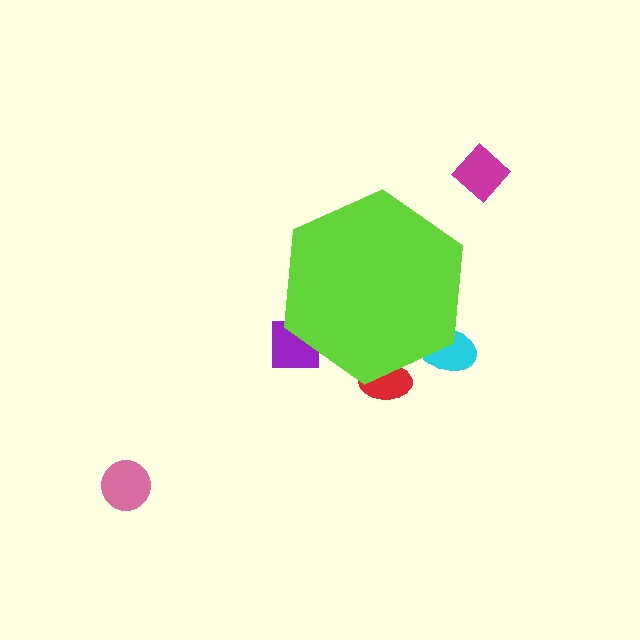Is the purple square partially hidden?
Yes, the purple square is partially hidden behind the lime hexagon.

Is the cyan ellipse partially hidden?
Yes, the cyan ellipse is partially hidden behind the lime hexagon.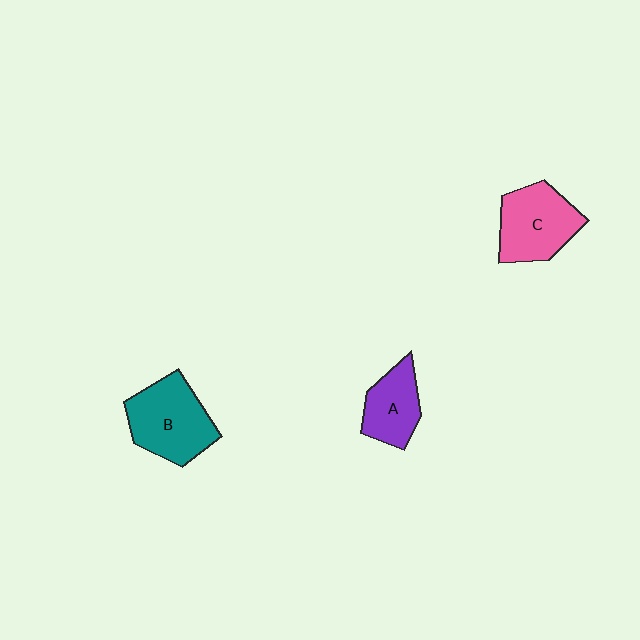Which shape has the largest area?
Shape B (teal).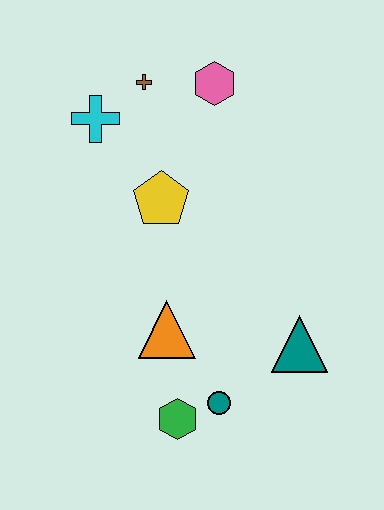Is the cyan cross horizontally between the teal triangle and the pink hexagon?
No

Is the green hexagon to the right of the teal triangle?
No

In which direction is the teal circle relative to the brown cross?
The teal circle is below the brown cross.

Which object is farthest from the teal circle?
The brown cross is farthest from the teal circle.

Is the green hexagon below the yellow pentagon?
Yes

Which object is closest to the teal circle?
The green hexagon is closest to the teal circle.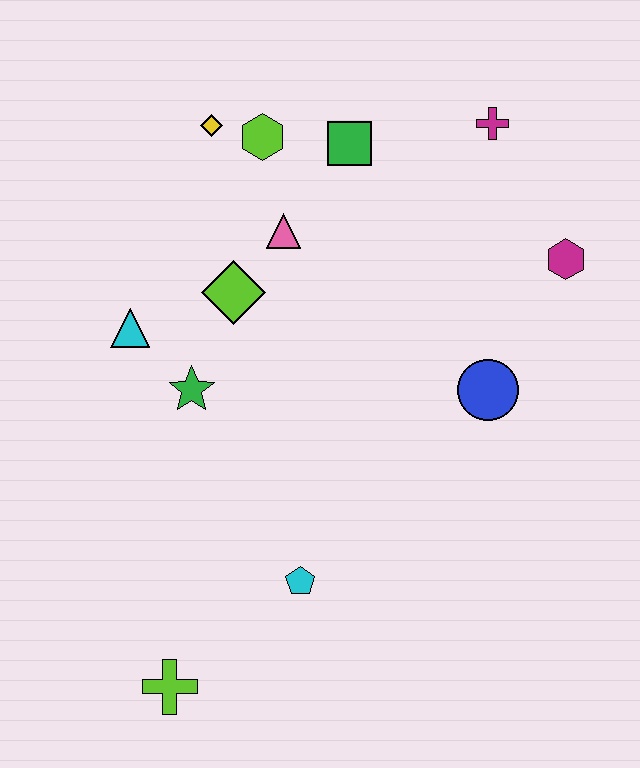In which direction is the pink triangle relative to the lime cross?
The pink triangle is above the lime cross.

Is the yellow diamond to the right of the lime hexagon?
No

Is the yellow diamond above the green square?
Yes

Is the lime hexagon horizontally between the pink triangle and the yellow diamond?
Yes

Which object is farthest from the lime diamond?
The lime cross is farthest from the lime diamond.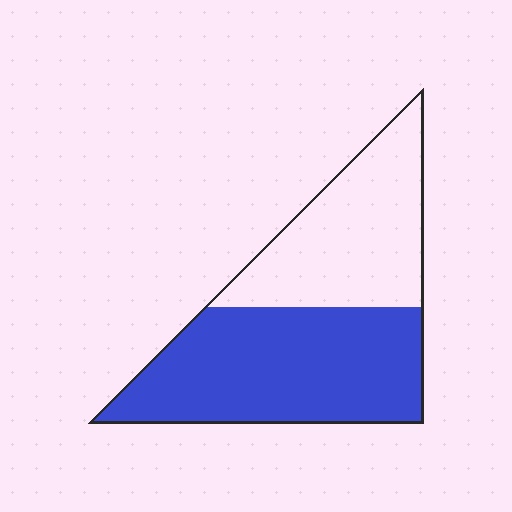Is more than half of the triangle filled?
Yes.